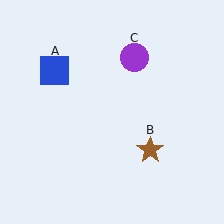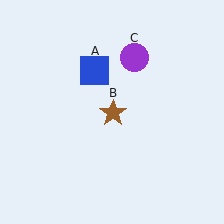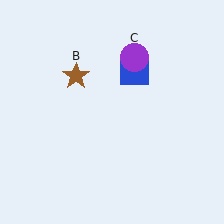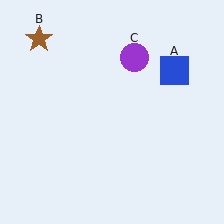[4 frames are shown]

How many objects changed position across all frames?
2 objects changed position: blue square (object A), brown star (object B).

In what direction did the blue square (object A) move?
The blue square (object A) moved right.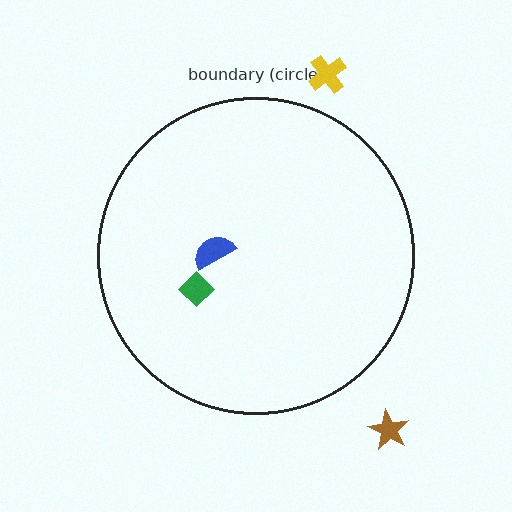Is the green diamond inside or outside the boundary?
Inside.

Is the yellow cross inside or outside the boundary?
Outside.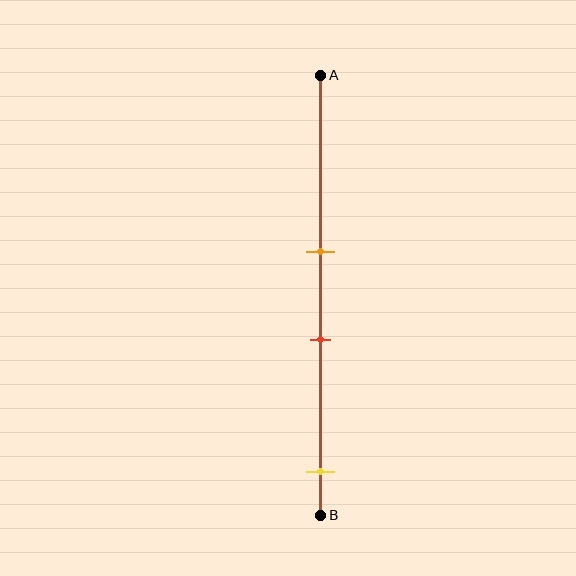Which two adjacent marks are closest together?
The orange and red marks are the closest adjacent pair.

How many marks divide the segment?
There are 3 marks dividing the segment.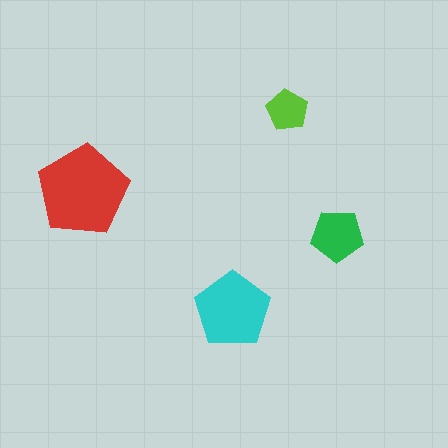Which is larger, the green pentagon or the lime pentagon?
The green one.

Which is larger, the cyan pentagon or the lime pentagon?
The cyan one.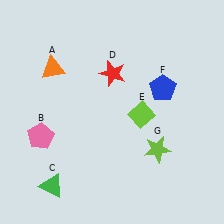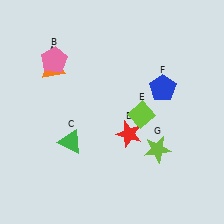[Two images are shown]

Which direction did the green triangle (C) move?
The green triangle (C) moved up.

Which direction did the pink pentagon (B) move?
The pink pentagon (B) moved up.